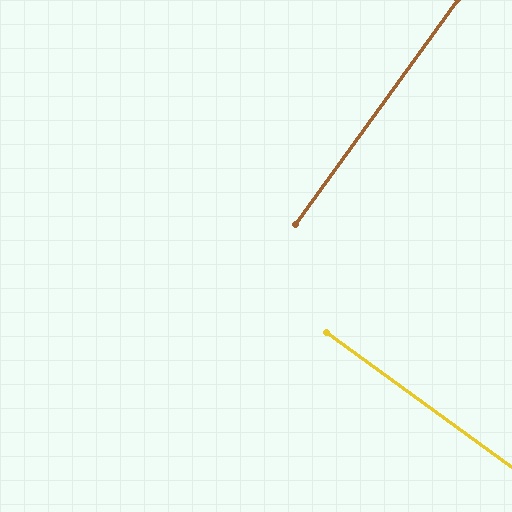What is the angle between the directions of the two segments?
Approximately 90 degrees.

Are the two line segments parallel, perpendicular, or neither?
Perpendicular — they meet at approximately 90°.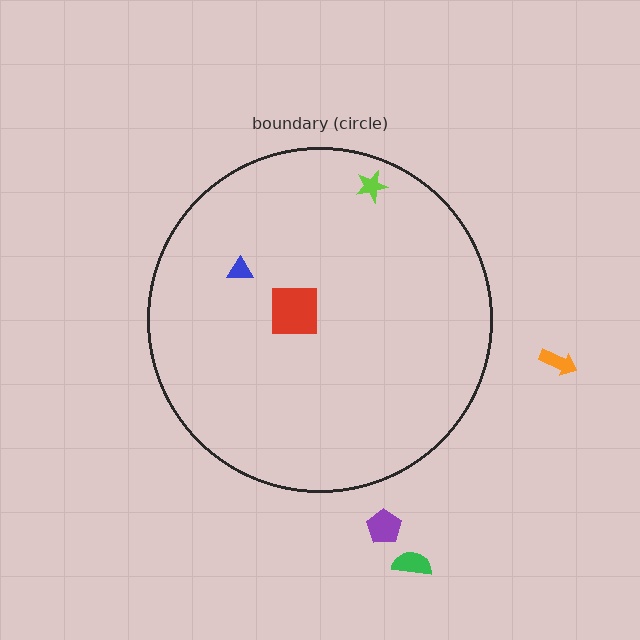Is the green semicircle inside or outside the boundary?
Outside.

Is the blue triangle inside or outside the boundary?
Inside.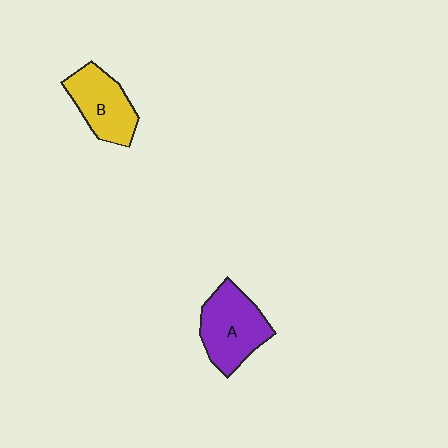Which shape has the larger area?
Shape A (purple).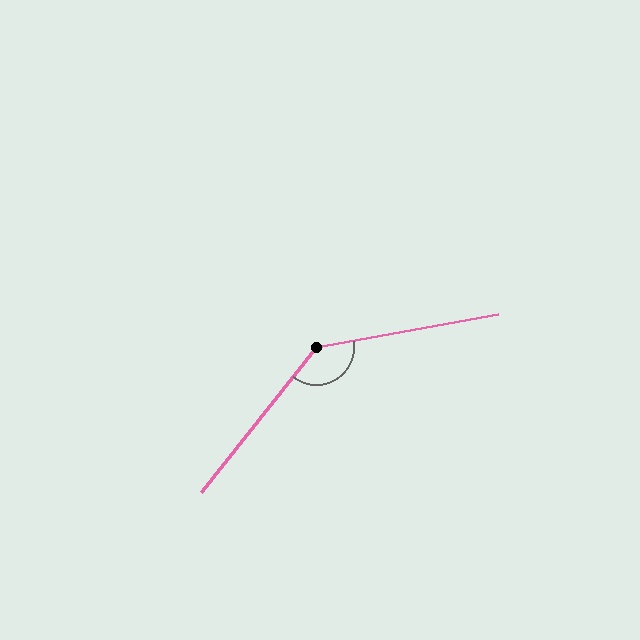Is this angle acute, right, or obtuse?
It is obtuse.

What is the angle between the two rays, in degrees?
Approximately 139 degrees.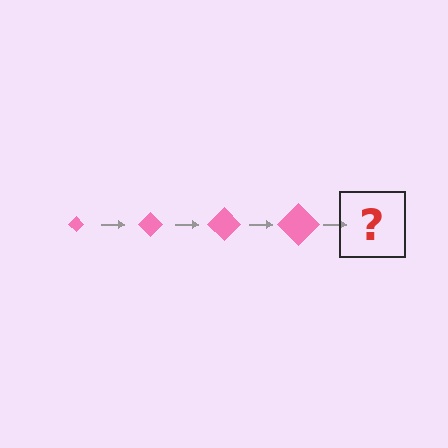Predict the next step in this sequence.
The next step is a pink diamond, larger than the previous one.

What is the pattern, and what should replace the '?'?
The pattern is that the diamond gets progressively larger each step. The '?' should be a pink diamond, larger than the previous one.